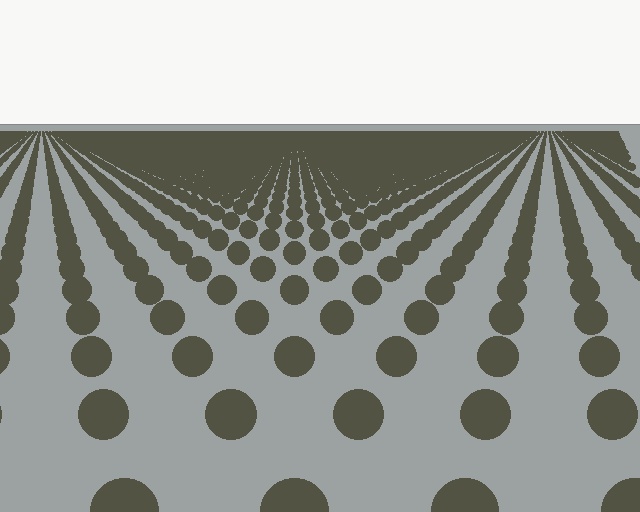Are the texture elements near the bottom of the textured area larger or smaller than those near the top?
Larger. Near the bottom, elements are closer to the viewer and appear at a bigger on-screen size.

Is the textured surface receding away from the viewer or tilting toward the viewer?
The surface is receding away from the viewer. Texture elements get smaller and denser toward the top.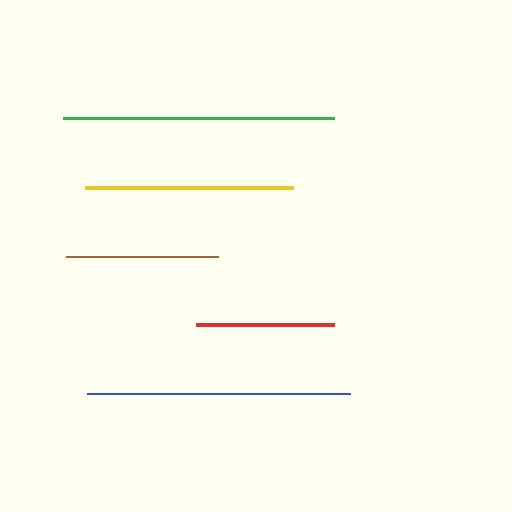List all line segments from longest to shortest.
From longest to shortest: green, blue, yellow, brown, red.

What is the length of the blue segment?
The blue segment is approximately 263 pixels long.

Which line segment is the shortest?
The red line is the shortest at approximately 138 pixels.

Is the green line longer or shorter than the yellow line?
The green line is longer than the yellow line.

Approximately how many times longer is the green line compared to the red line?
The green line is approximately 2.0 times the length of the red line.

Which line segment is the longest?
The green line is the longest at approximately 270 pixels.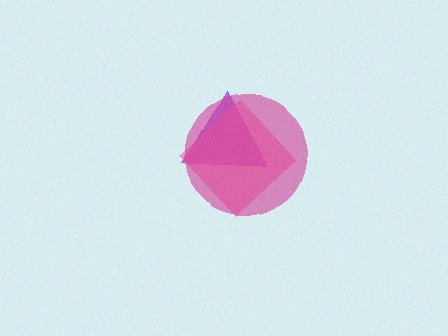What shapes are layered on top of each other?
The layered shapes are: a purple triangle, a pink diamond, a magenta circle.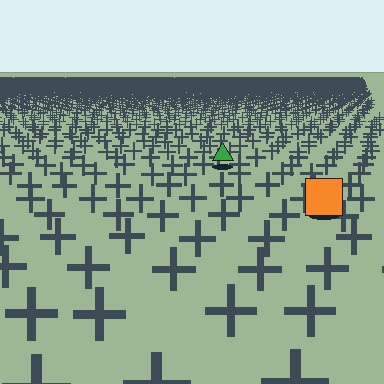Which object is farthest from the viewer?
The green triangle is farthest from the viewer. It appears smaller and the ground texture around it is denser.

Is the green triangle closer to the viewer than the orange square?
No. The orange square is closer — you can tell from the texture gradient: the ground texture is coarser near it.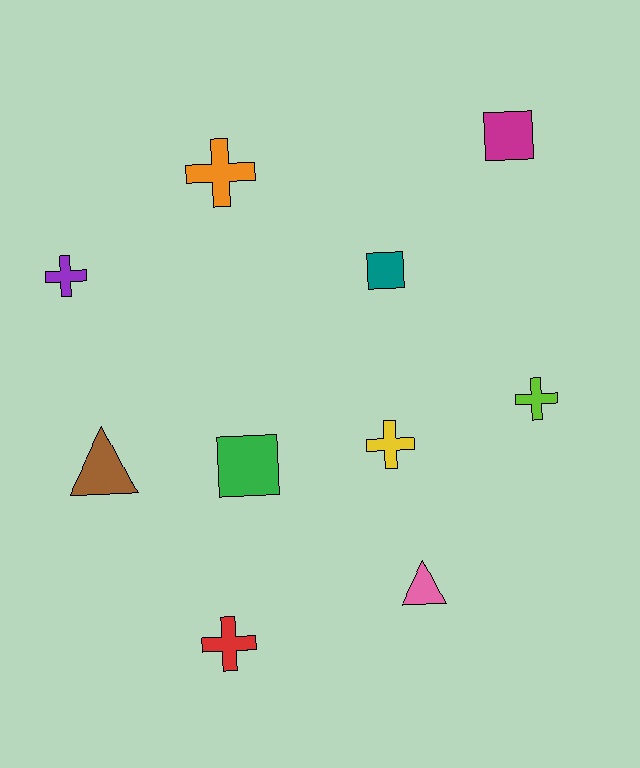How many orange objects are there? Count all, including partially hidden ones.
There is 1 orange object.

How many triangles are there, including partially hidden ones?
There are 2 triangles.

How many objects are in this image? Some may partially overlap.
There are 10 objects.